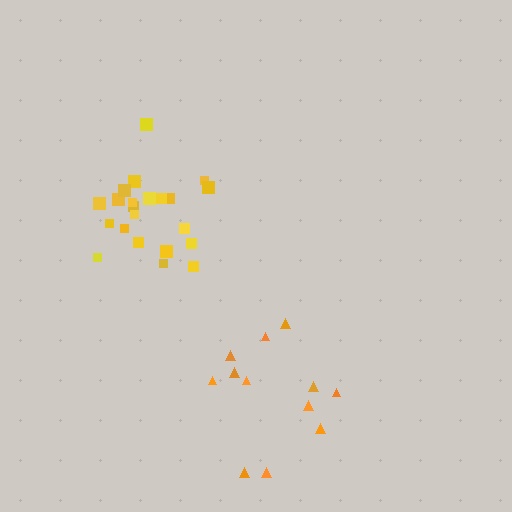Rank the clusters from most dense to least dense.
yellow, orange.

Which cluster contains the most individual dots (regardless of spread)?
Yellow (25).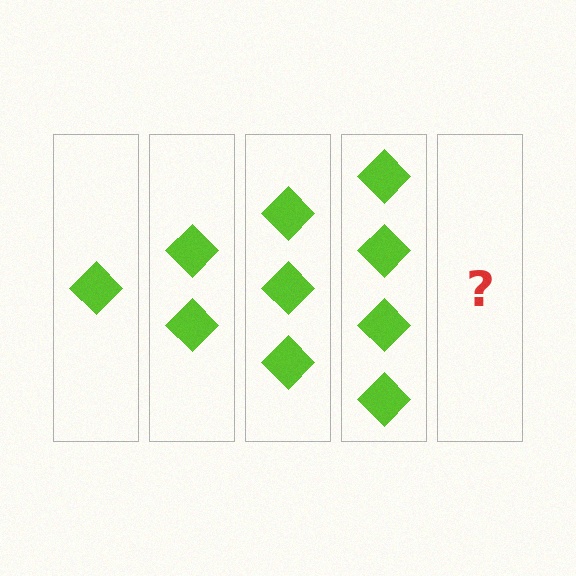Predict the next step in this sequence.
The next step is 5 diamonds.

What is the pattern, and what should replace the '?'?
The pattern is that each step adds one more diamond. The '?' should be 5 diamonds.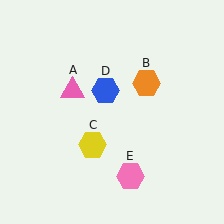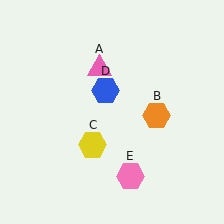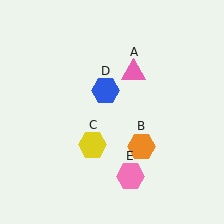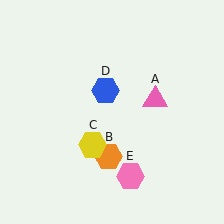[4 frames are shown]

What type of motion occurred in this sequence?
The pink triangle (object A), orange hexagon (object B) rotated clockwise around the center of the scene.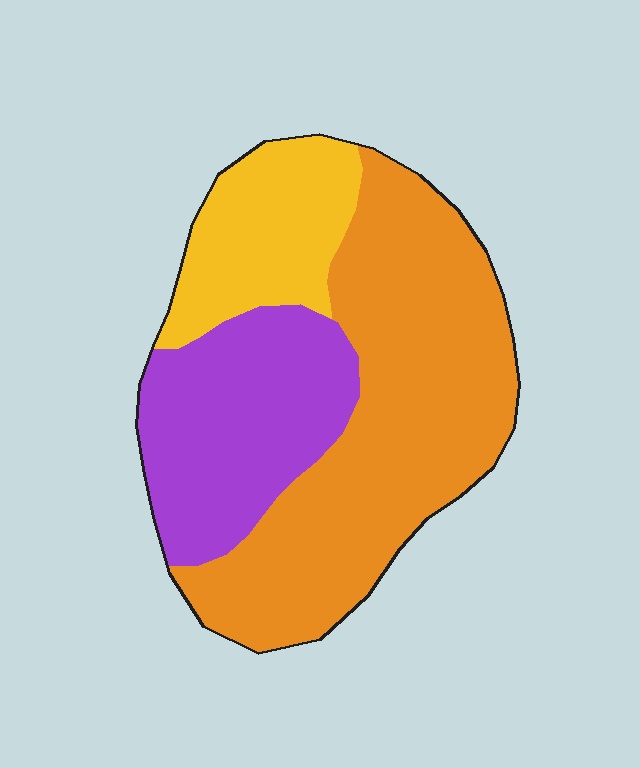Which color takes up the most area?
Orange, at roughly 55%.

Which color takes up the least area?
Yellow, at roughly 20%.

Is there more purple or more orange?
Orange.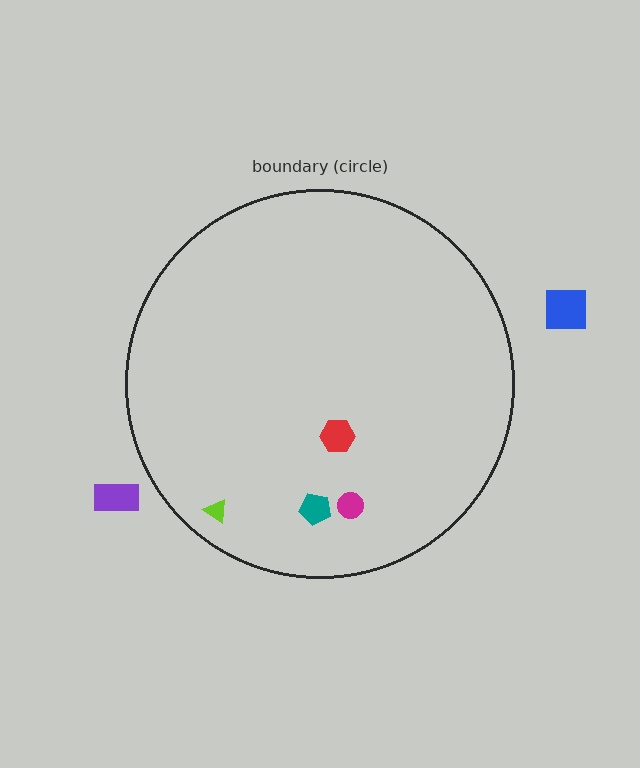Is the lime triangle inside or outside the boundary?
Inside.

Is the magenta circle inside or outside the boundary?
Inside.